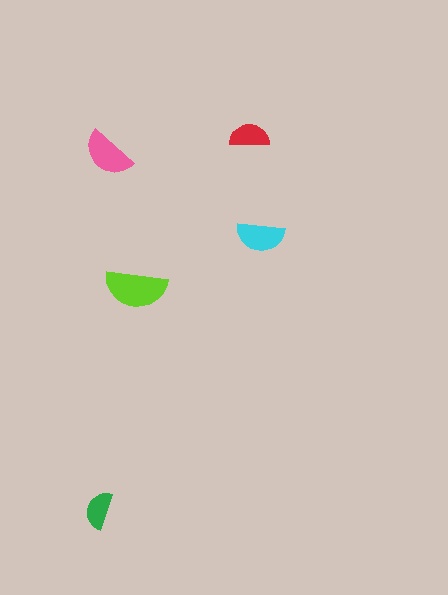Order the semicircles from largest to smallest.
the lime one, the pink one, the cyan one, the red one, the green one.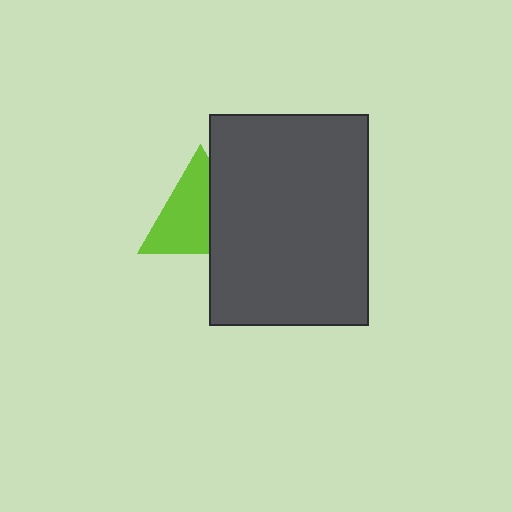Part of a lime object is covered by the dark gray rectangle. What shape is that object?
It is a triangle.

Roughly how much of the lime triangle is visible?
About half of it is visible (roughly 63%).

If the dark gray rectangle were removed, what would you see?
You would see the complete lime triangle.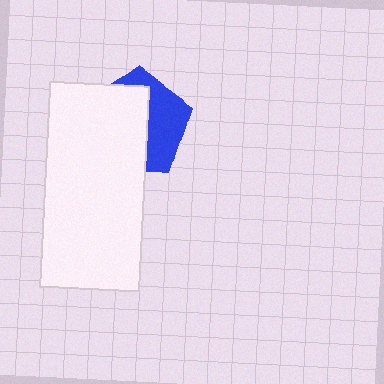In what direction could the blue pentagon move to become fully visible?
The blue pentagon could move right. That would shift it out from behind the white rectangle entirely.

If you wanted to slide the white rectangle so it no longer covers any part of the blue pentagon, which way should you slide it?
Slide it left — that is the most direct way to separate the two shapes.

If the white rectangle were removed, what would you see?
You would see the complete blue pentagon.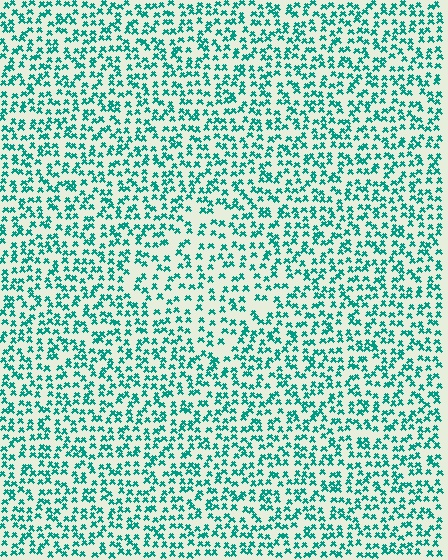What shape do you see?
I see a diamond.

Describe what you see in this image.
The image contains small teal elements arranged at two different densities. A diamond-shaped region is visible where the elements are less densely packed than the surrounding area.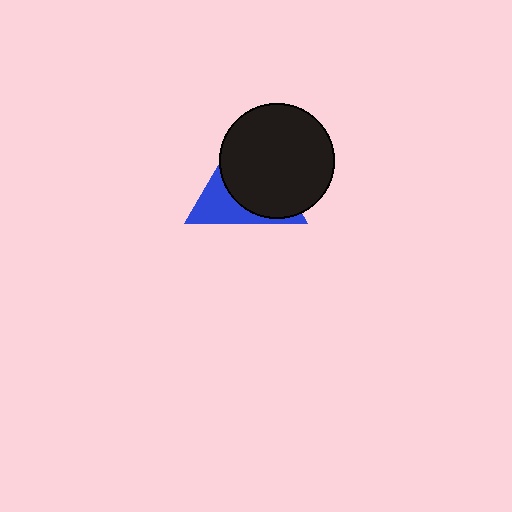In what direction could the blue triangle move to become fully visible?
The blue triangle could move toward the lower-left. That would shift it out from behind the black circle entirely.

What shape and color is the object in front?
The object in front is a black circle.